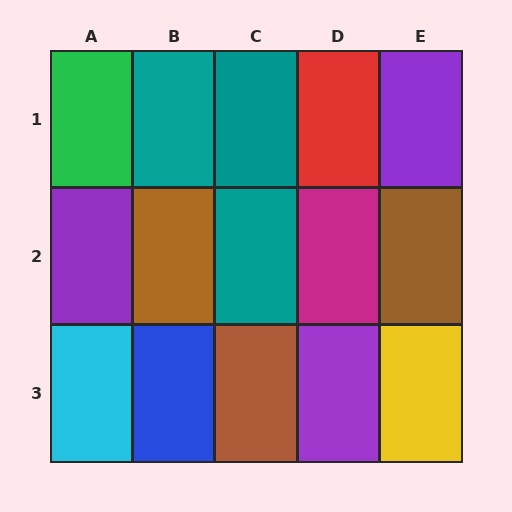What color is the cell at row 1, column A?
Green.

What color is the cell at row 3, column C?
Brown.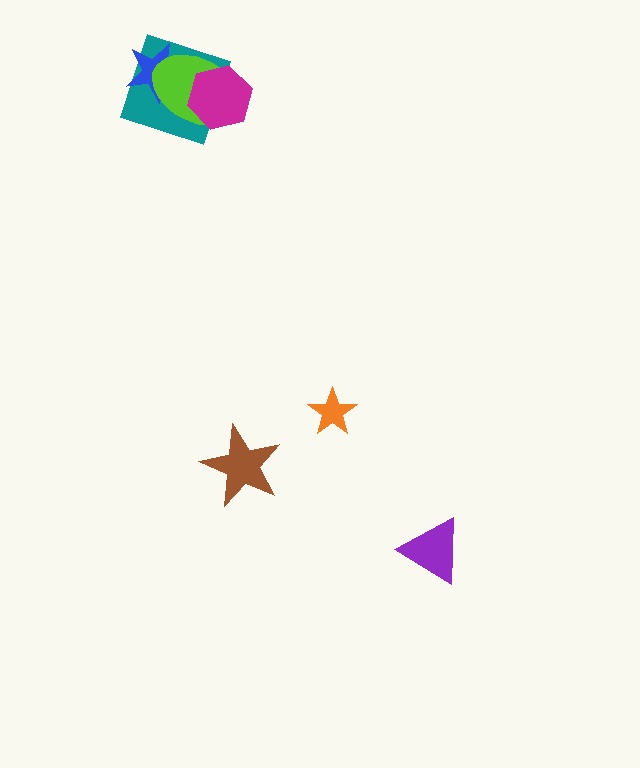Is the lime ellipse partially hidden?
Yes, it is partially covered by another shape.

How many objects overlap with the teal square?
3 objects overlap with the teal square.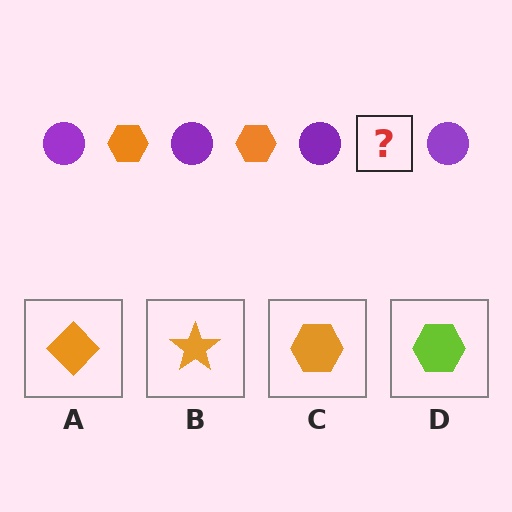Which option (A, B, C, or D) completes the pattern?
C.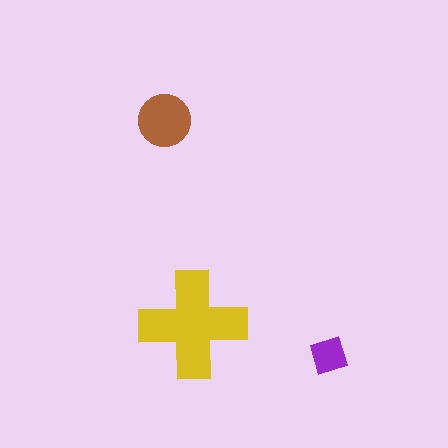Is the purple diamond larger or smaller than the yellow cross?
Smaller.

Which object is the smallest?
The purple diamond.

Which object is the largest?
The yellow cross.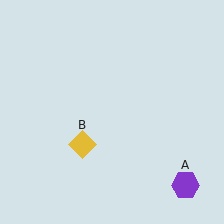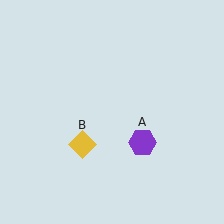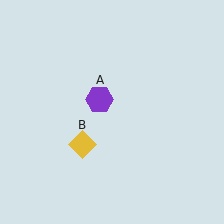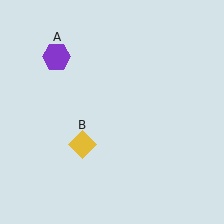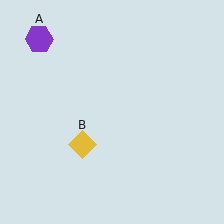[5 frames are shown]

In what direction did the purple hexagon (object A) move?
The purple hexagon (object A) moved up and to the left.